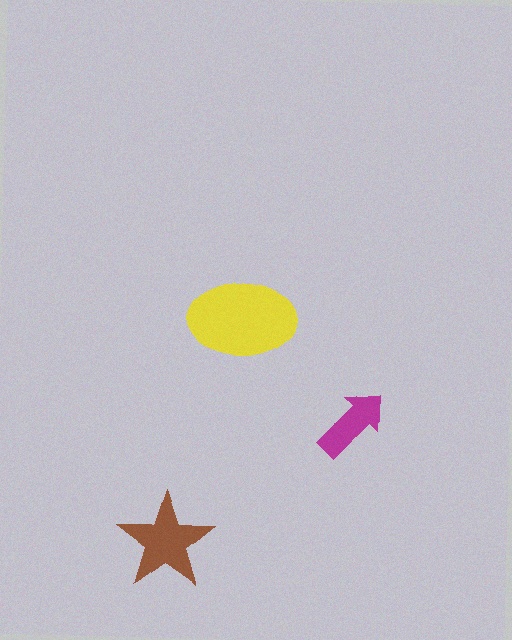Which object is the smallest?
The magenta arrow.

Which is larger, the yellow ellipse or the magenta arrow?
The yellow ellipse.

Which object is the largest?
The yellow ellipse.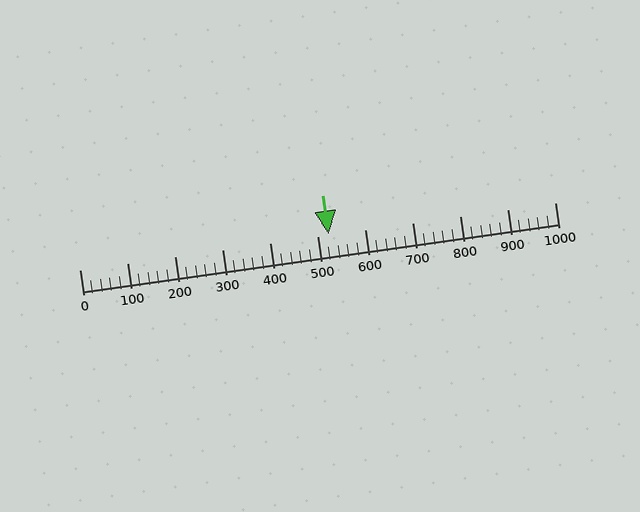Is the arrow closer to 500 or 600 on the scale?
The arrow is closer to 500.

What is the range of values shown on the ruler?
The ruler shows values from 0 to 1000.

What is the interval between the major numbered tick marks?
The major tick marks are spaced 100 units apart.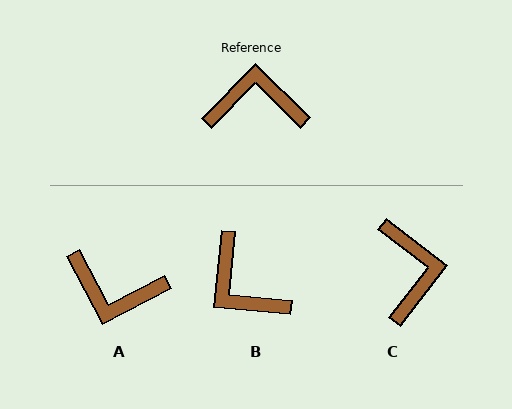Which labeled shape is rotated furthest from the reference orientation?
A, about 162 degrees away.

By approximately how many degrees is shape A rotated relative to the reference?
Approximately 162 degrees counter-clockwise.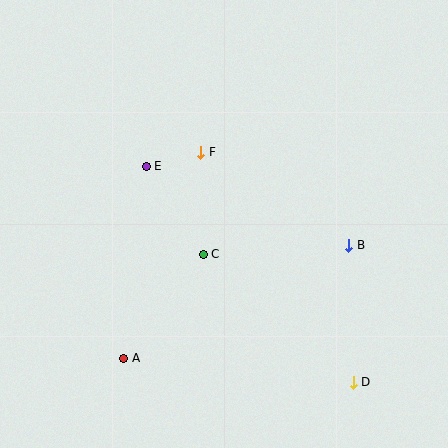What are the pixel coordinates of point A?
Point A is at (124, 358).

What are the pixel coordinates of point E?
Point E is at (146, 166).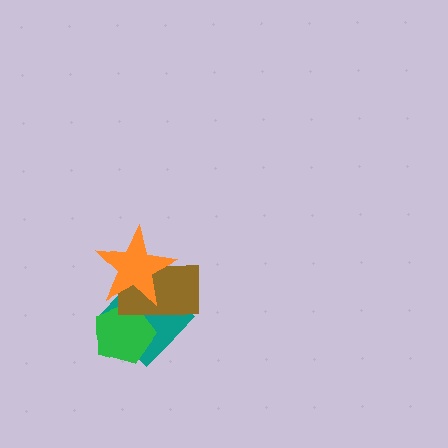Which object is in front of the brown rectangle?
The orange star is in front of the brown rectangle.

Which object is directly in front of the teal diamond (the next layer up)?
The green pentagon is directly in front of the teal diamond.